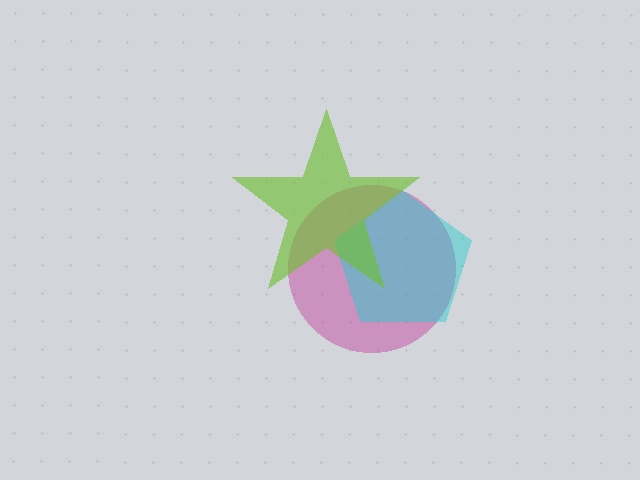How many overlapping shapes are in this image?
There are 3 overlapping shapes in the image.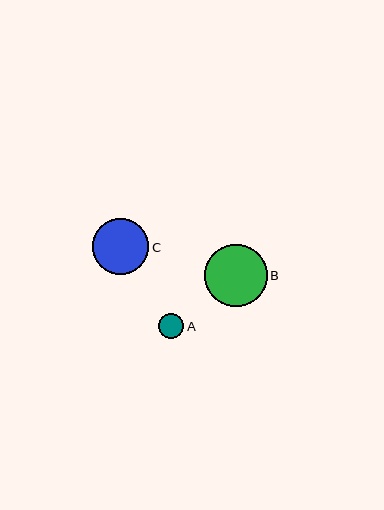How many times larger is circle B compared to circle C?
Circle B is approximately 1.1 times the size of circle C.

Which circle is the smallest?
Circle A is the smallest with a size of approximately 25 pixels.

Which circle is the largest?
Circle B is the largest with a size of approximately 62 pixels.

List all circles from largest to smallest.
From largest to smallest: B, C, A.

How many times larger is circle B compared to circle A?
Circle B is approximately 2.5 times the size of circle A.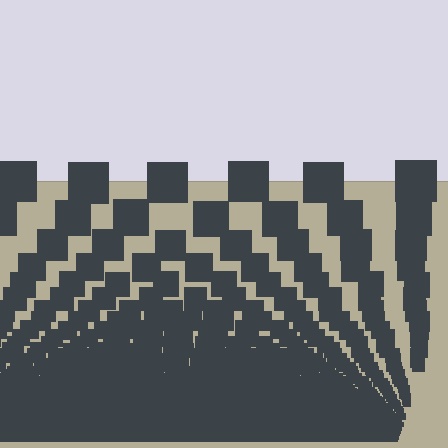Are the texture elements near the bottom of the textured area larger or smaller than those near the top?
Smaller. The gradient is inverted — elements near the bottom are smaller and denser.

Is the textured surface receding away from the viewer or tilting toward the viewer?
The surface appears to tilt toward the viewer. Texture elements get larger and sparser toward the top.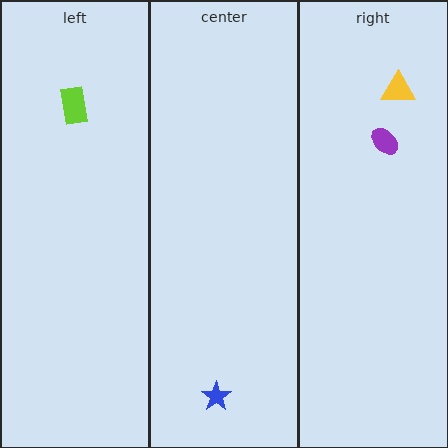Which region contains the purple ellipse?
The right region.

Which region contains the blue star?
The center region.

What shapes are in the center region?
The blue star.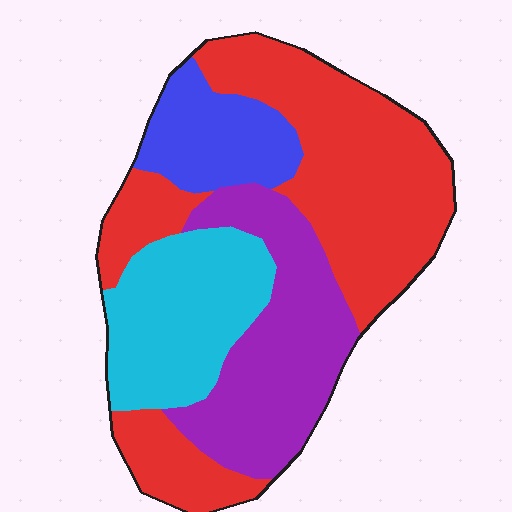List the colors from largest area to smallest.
From largest to smallest: red, purple, cyan, blue.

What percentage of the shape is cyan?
Cyan takes up about one fifth (1/5) of the shape.